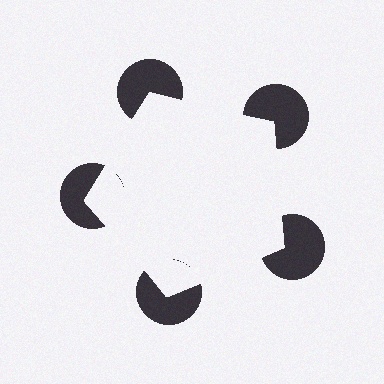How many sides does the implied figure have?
5 sides.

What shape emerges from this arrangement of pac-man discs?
An illusory pentagon — its edges are inferred from the aligned wedge cuts in the pac-man discs, not physically drawn.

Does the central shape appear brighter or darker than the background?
It typically appears slightly brighter than the background, even though no actual brightness change is drawn.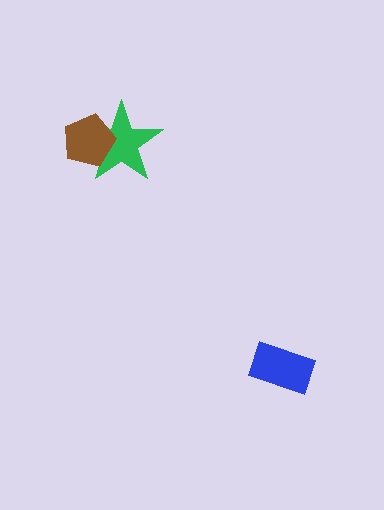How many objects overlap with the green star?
1 object overlaps with the green star.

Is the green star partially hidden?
Yes, it is partially covered by another shape.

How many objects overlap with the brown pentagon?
1 object overlaps with the brown pentagon.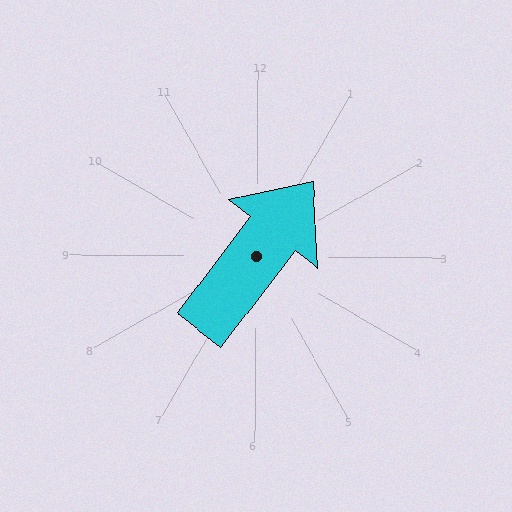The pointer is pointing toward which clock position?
Roughly 1 o'clock.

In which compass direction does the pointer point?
Northeast.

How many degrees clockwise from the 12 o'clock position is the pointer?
Approximately 37 degrees.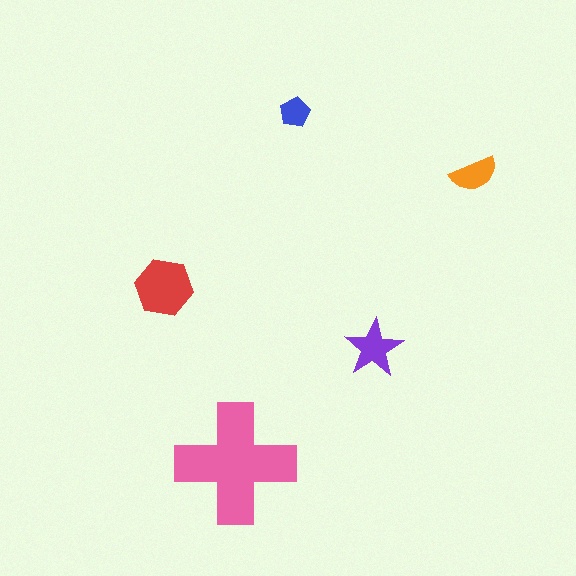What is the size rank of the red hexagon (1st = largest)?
2nd.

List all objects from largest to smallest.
The pink cross, the red hexagon, the purple star, the orange semicircle, the blue pentagon.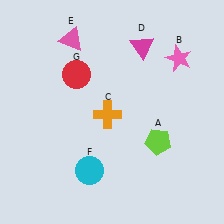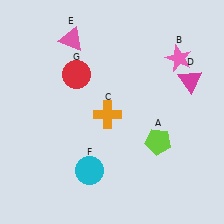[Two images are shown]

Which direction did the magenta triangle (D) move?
The magenta triangle (D) moved right.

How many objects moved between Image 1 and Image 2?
1 object moved between the two images.